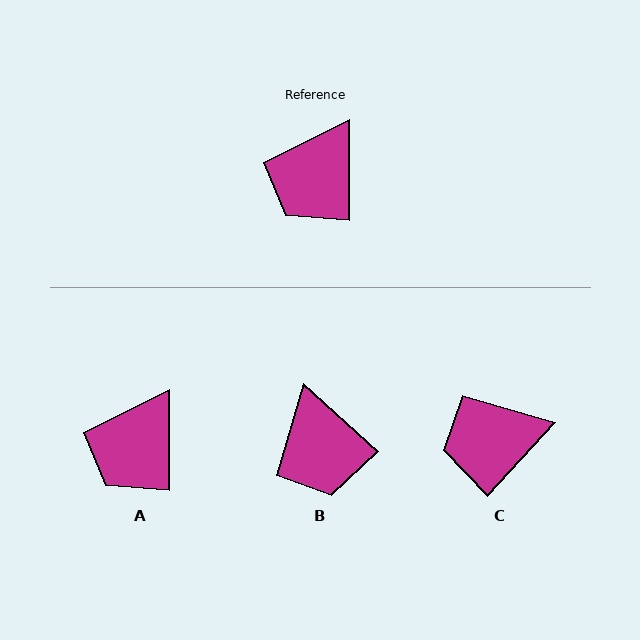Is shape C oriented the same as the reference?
No, it is off by about 42 degrees.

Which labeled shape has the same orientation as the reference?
A.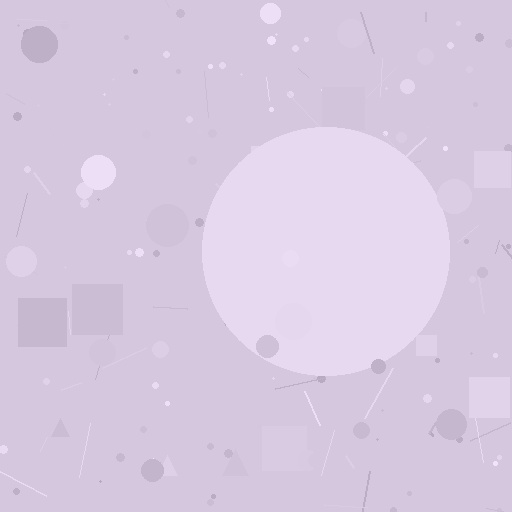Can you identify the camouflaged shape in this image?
The camouflaged shape is a circle.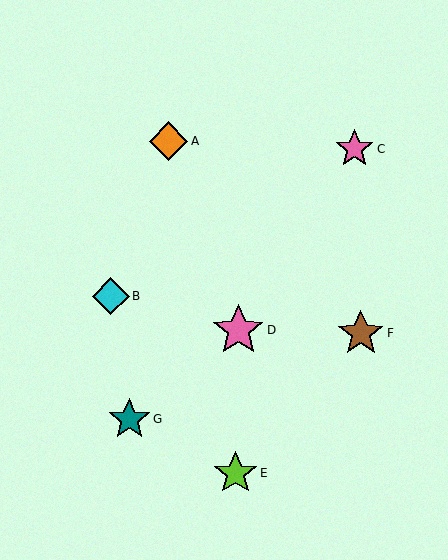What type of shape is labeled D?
Shape D is a pink star.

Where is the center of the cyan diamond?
The center of the cyan diamond is at (111, 296).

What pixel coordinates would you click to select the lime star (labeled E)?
Click at (235, 473) to select the lime star E.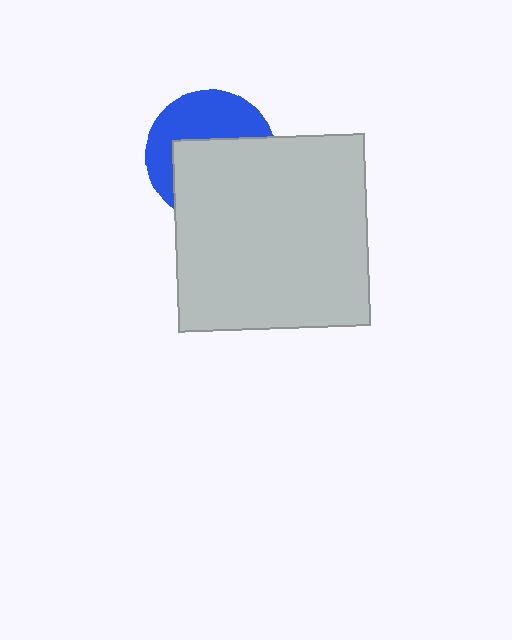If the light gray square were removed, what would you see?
You would see the complete blue circle.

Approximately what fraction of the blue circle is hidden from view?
Roughly 55% of the blue circle is hidden behind the light gray square.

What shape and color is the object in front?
The object in front is a light gray square.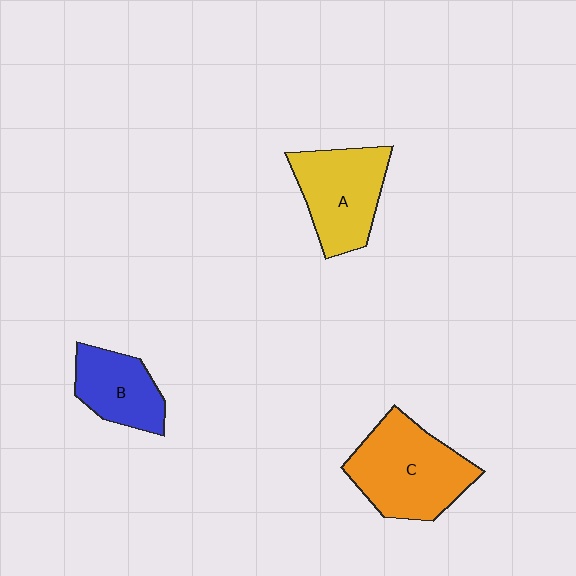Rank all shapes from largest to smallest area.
From largest to smallest: C (orange), A (yellow), B (blue).